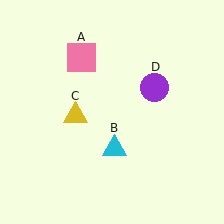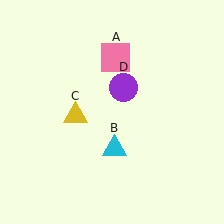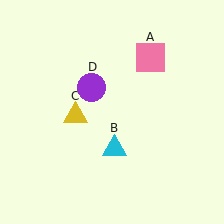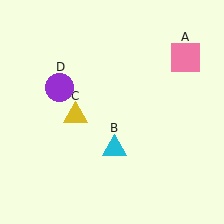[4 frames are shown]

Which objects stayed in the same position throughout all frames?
Cyan triangle (object B) and yellow triangle (object C) remained stationary.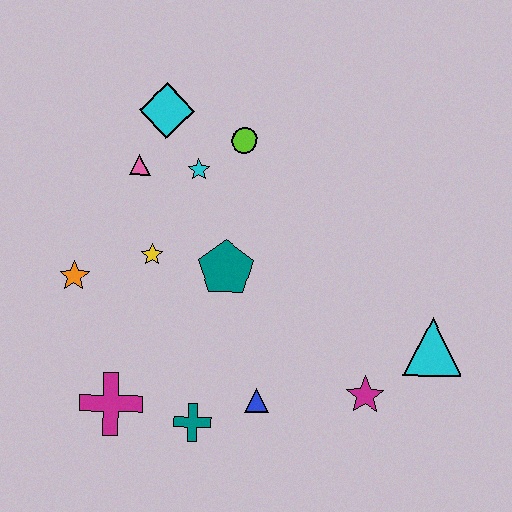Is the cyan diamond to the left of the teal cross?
Yes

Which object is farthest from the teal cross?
The cyan diamond is farthest from the teal cross.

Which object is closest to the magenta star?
The cyan triangle is closest to the magenta star.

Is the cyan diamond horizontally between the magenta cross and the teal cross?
Yes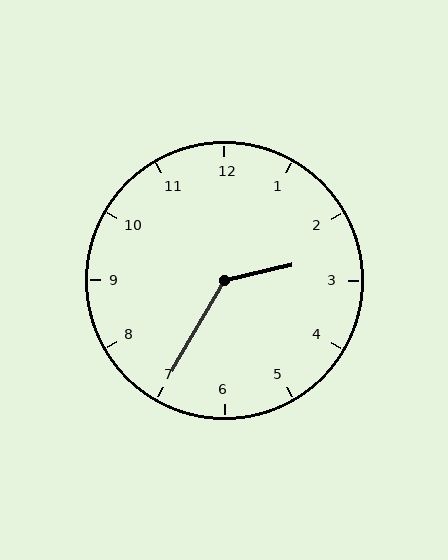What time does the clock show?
2:35.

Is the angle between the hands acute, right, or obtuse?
It is obtuse.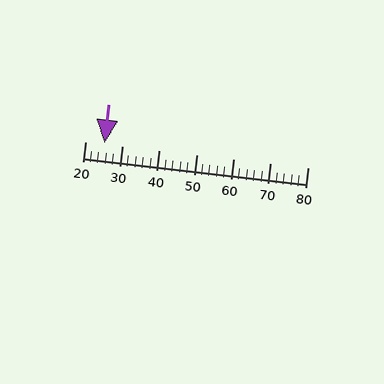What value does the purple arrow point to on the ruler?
The purple arrow points to approximately 25.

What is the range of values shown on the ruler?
The ruler shows values from 20 to 80.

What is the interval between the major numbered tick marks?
The major tick marks are spaced 10 units apart.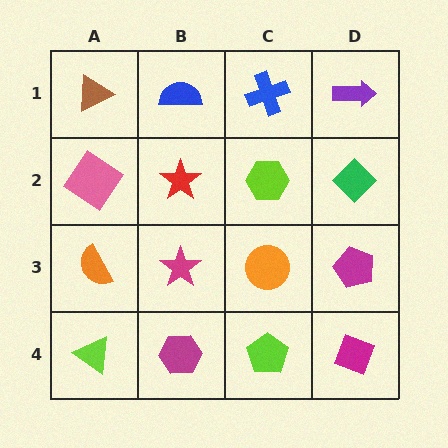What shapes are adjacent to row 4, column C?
An orange circle (row 3, column C), a magenta hexagon (row 4, column B), a magenta diamond (row 4, column D).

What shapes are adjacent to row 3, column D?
A green diamond (row 2, column D), a magenta diamond (row 4, column D), an orange circle (row 3, column C).